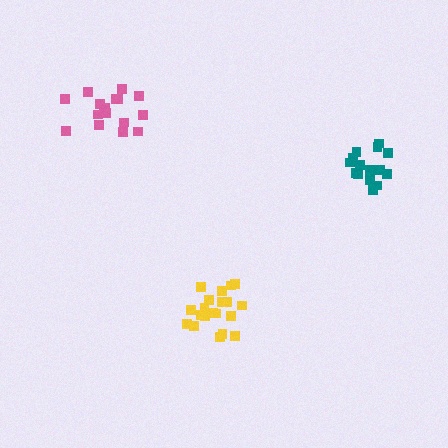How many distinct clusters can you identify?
There are 3 distinct clusters.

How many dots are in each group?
Group 1: 20 dots, Group 2: 16 dots, Group 3: 18 dots (54 total).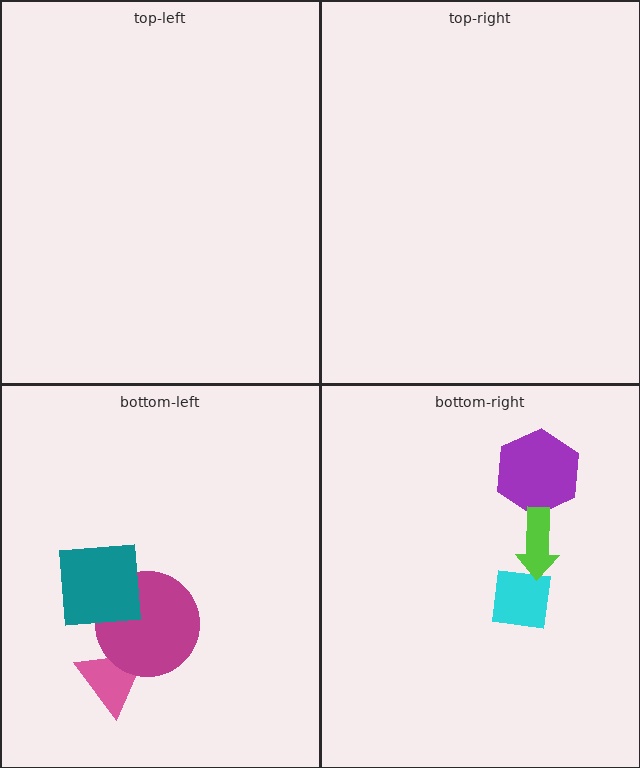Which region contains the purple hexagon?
The bottom-right region.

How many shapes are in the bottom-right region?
3.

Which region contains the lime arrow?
The bottom-right region.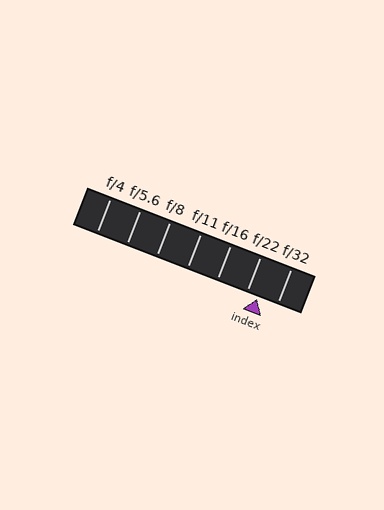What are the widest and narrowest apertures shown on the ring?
The widest aperture shown is f/4 and the narrowest is f/32.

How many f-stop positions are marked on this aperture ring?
There are 7 f-stop positions marked.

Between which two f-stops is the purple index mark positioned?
The index mark is between f/22 and f/32.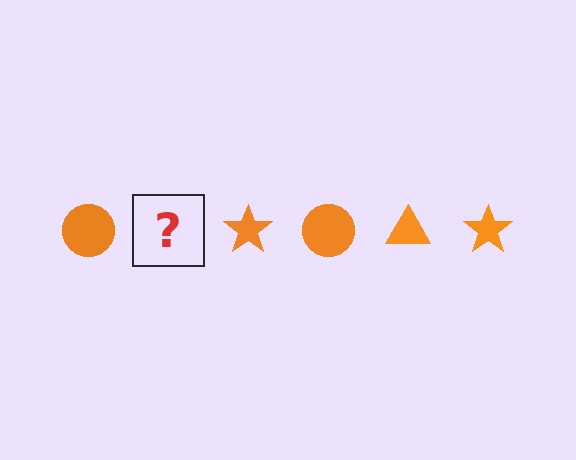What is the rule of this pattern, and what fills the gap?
The rule is that the pattern cycles through circle, triangle, star shapes in orange. The gap should be filled with an orange triangle.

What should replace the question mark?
The question mark should be replaced with an orange triangle.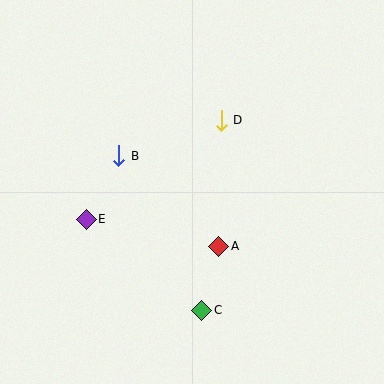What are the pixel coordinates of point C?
Point C is at (202, 310).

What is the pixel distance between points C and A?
The distance between C and A is 66 pixels.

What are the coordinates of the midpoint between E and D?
The midpoint between E and D is at (154, 170).